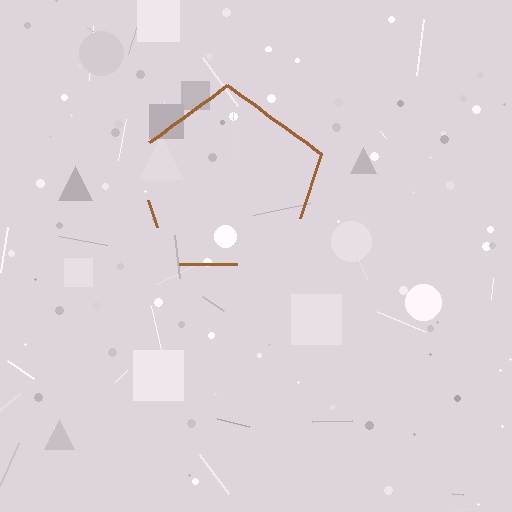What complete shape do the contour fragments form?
The contour fragments form a pentagon.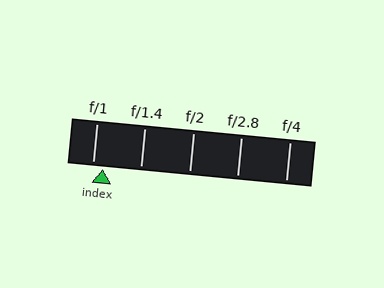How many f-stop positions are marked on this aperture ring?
There are 5 f-stop positions marked.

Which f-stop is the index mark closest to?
The index mark is closest to f/1.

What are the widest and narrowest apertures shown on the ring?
The widest aperture shown is f/1 and the narrowest is f/4.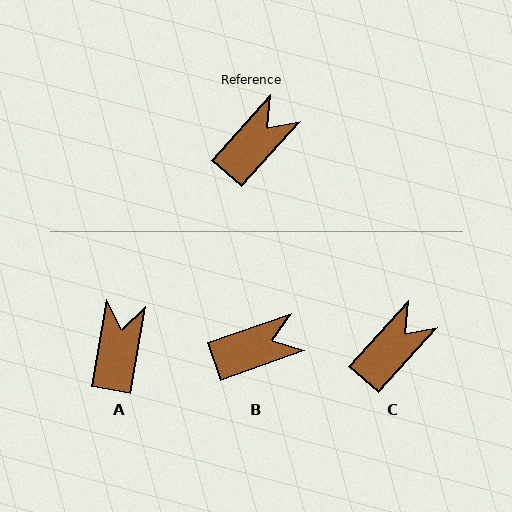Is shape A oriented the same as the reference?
No, it is off by about 32 degrees.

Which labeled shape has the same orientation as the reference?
C.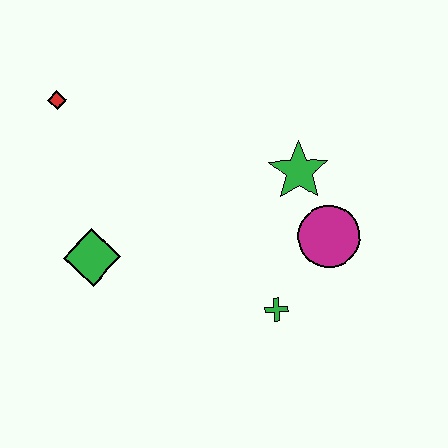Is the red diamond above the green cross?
Yes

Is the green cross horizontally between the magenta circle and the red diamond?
Yes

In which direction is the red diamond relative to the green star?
The red diamond is to the left of the green star.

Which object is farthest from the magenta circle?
The red diamond is farthest from the magenta circle.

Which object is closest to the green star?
The magenta circle is closest to the green star.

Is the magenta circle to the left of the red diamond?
No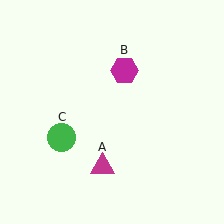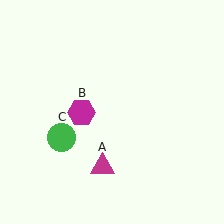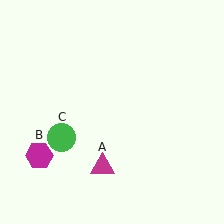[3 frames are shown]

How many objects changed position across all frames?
1 object changed position: magenta hexagon (object B).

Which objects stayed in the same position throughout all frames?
Magenta triangle (object A) and green circle (object C) remained stationary.